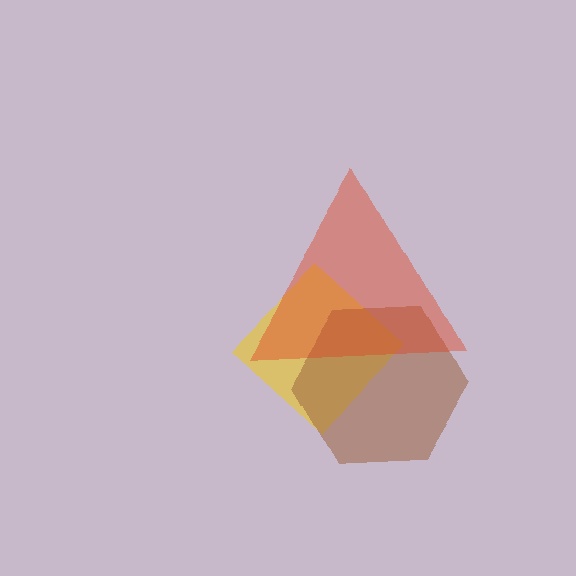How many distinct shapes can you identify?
There are 3 distinct shapes: a yellow diamond, a brown hexagon, a red triangle.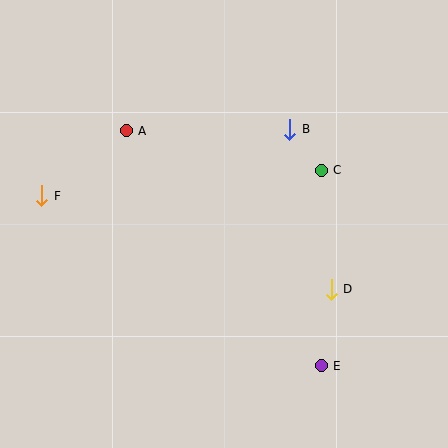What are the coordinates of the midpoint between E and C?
The midpoint between E and C is at (321, 268).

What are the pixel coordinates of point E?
Point E is at (321, 366).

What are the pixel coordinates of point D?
Point D is at (331, 289).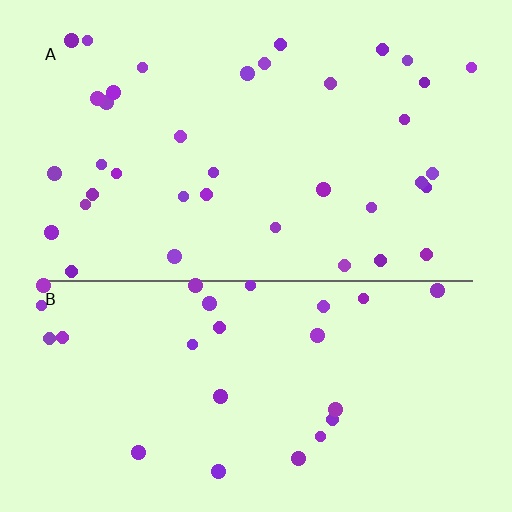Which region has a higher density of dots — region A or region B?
A (the top).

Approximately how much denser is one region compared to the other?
Approximately 1.4× — region A over region B.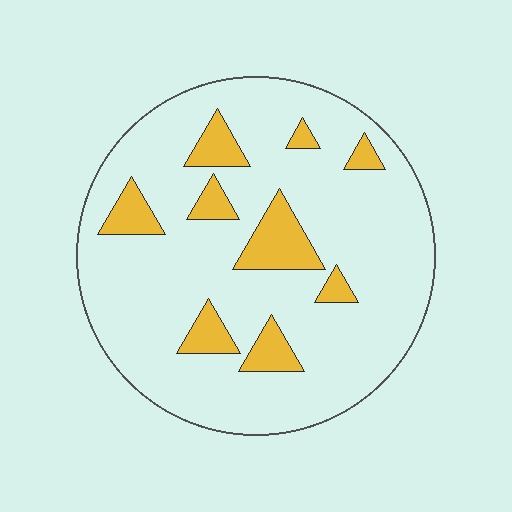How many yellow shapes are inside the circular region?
9.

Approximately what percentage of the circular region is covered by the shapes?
Approximately 15%.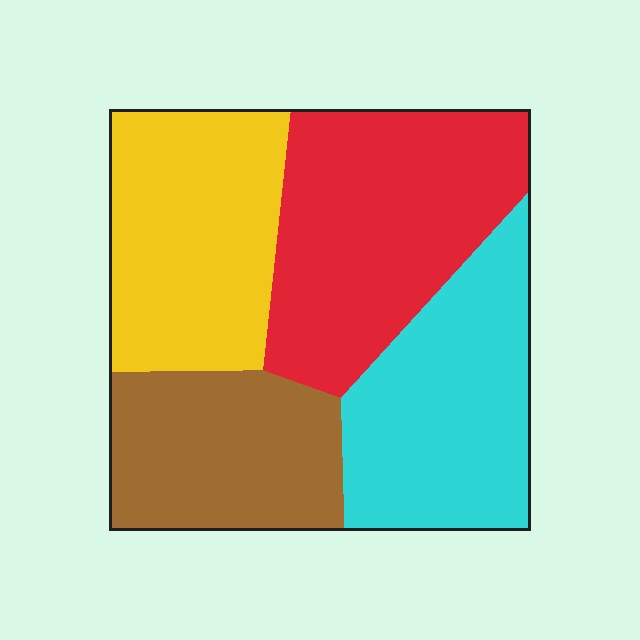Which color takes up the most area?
Red, at roughly 30%.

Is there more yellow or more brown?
Yellow.